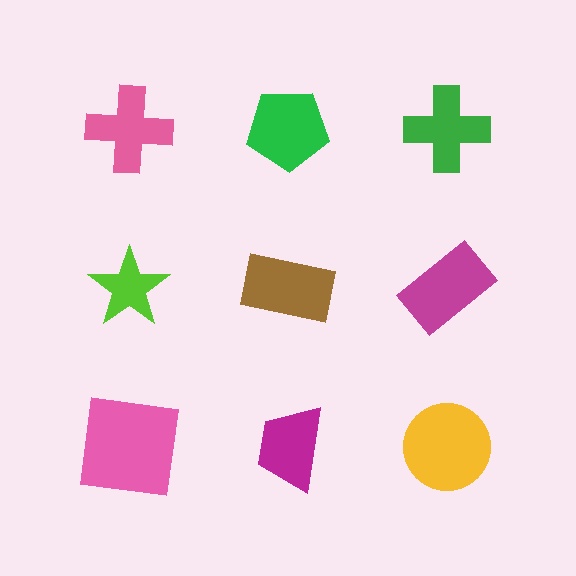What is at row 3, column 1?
A pink square.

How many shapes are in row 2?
3 shapes.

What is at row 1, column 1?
A pink cross.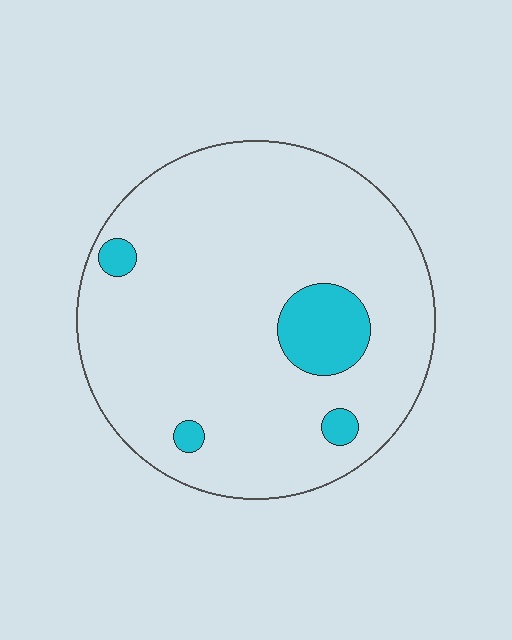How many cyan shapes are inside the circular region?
4.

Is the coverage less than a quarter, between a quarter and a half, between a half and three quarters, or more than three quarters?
Less than a quarter.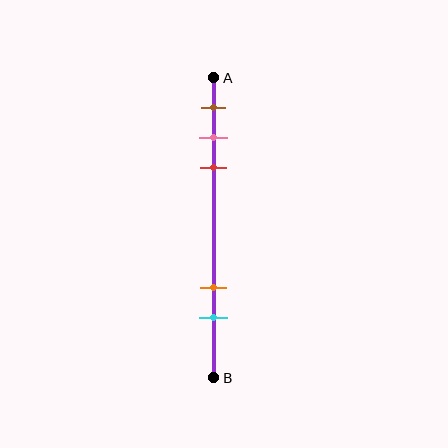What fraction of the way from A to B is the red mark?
The red mark is approximately 30% (0.3) of the way from A to B.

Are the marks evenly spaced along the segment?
No, the marks are not evenly spaced.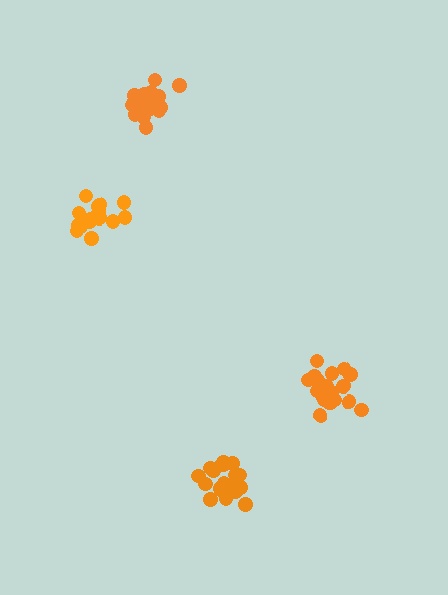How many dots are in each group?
Group 1: 20 dots, Group 2: 18 dots, Group 3: 20 dots, Group 4: 19 dots (77 total).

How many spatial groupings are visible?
There are 4 spatial groupings.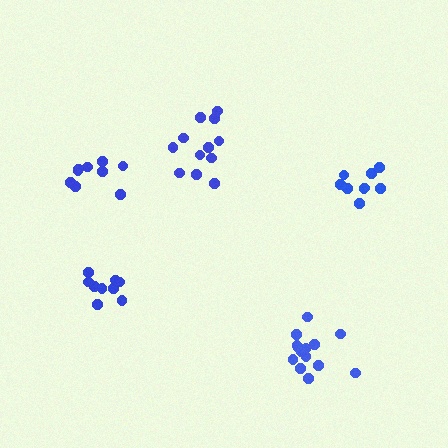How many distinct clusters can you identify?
There are 5 distinct clusters.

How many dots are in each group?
Group 1: 12 dots, Group 2: 15 dots, Group 3: 9 dots, Group 4: 9 dots, Group 5: 9 dots (54 total).